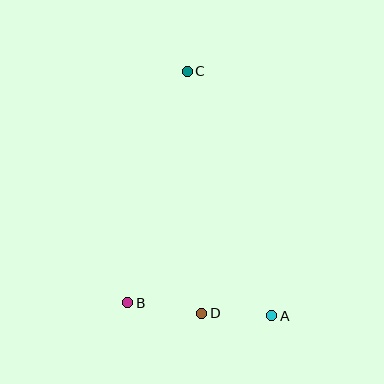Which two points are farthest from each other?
Points A and C are farthest from each other.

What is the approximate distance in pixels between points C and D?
The distance between C and D is approximately 242 pixels.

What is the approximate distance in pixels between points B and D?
The distance between B and D is approximately 75 pixels.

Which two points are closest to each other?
Points A and D are closest to each other.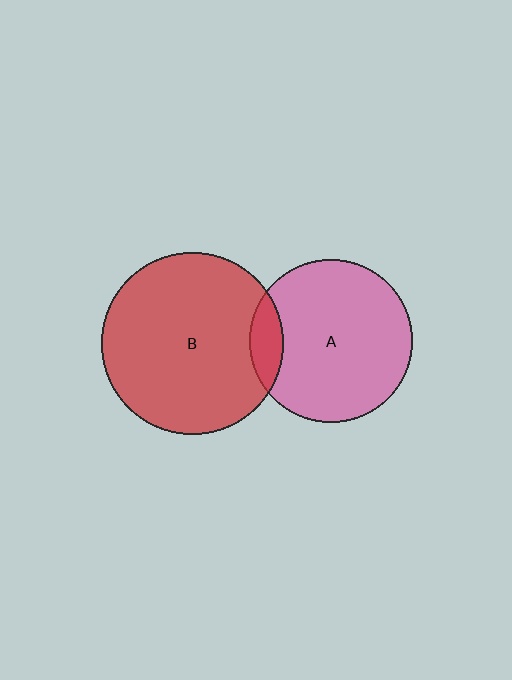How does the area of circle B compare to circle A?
Approximately 1.3 times.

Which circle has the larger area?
Circle B (red).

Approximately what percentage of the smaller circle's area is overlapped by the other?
Approximately 10%.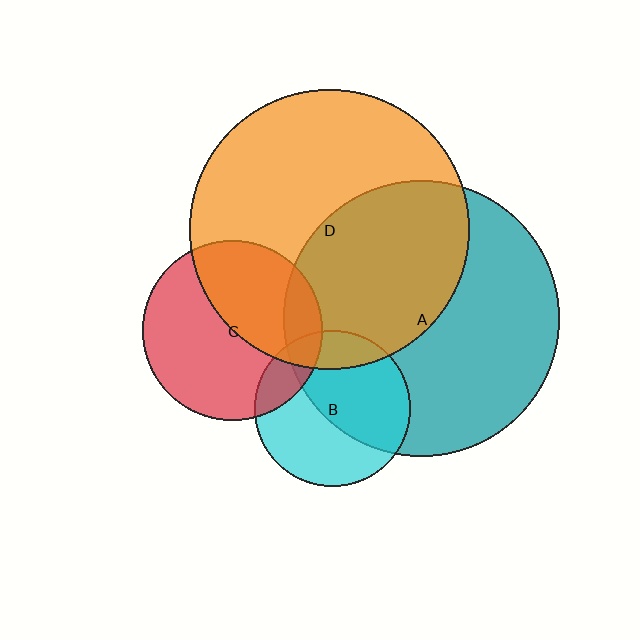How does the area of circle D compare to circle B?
Approximately 3.2 times.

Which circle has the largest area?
Circle D (orange).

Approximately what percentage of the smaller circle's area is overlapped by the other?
Approximately 45%.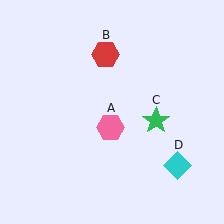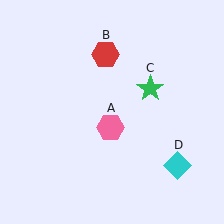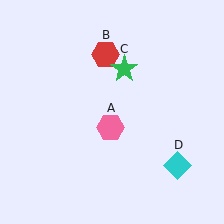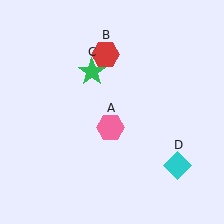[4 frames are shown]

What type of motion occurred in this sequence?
The green star (object C) rotated counterclockwise around the center of the scene.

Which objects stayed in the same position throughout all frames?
Pink hexagon (object A) and red hexagon (object B) and cyan diamond (object D) remained stationary.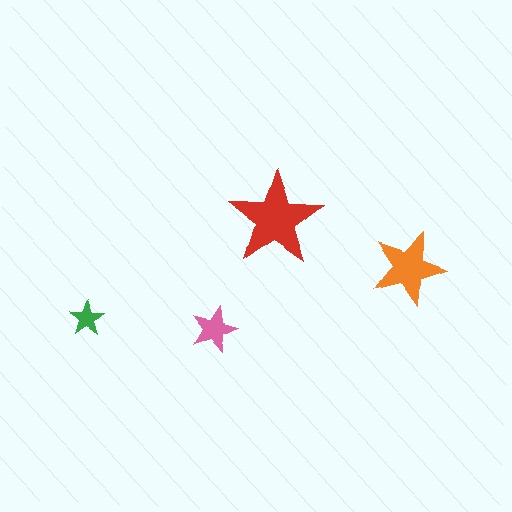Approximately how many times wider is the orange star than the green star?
About 2 times wider.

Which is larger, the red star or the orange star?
The red one.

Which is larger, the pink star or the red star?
The red one.